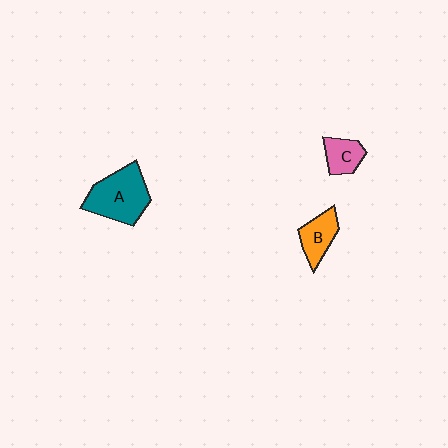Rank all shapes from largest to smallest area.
From largest to smallest: A (teal), B (orange), C (pink).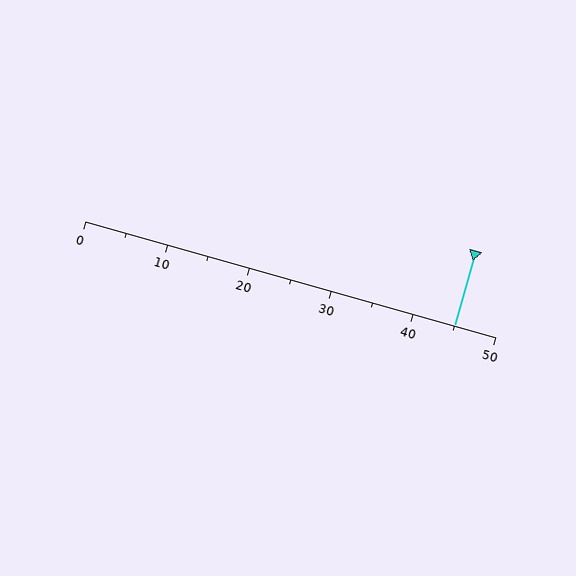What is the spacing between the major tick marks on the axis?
The major ticks are spaced 10 apart.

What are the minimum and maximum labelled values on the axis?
The axis runs from 0 to 50.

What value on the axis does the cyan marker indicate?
The marker indicates approximately 45.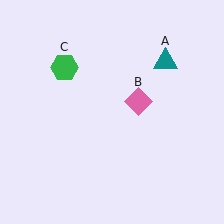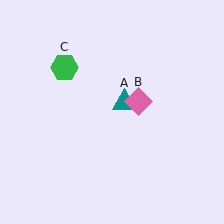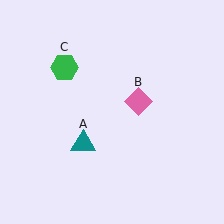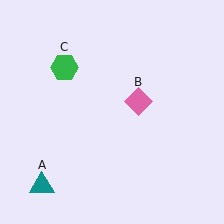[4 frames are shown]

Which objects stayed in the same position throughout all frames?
Pink diamond (object B) and green hexagon (object C) remained stationary.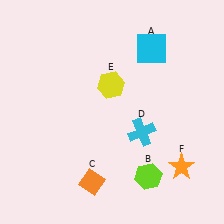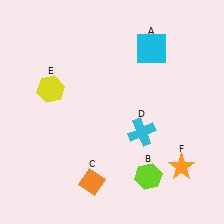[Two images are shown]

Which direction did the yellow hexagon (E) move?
The yellow hexagon (E) moved left.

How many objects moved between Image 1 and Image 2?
1 object moved between the two images.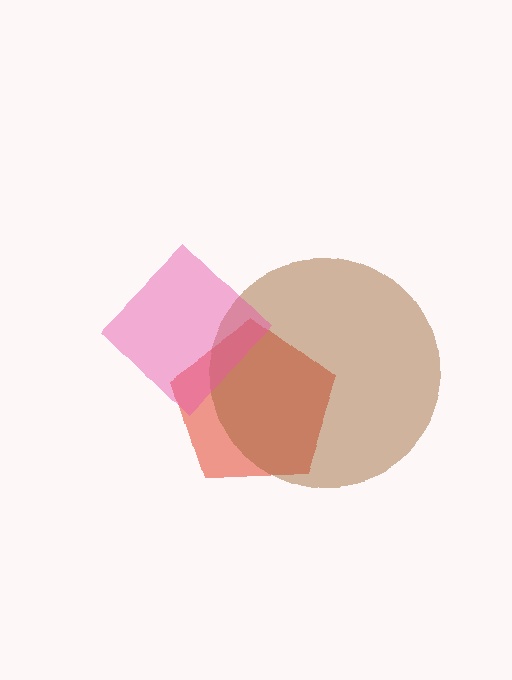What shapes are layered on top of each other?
The layered shapes are: a red pentagon, a brown circle, a pink diamond.